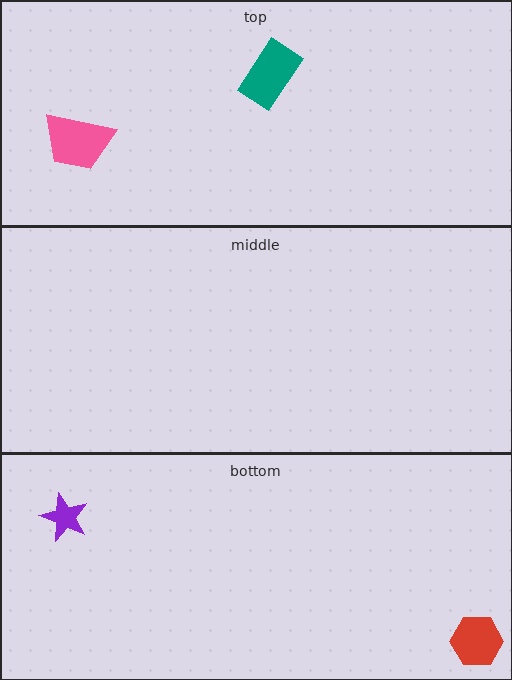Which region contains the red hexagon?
The bottom region.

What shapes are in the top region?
The pink trapezoid, the teal rectangle.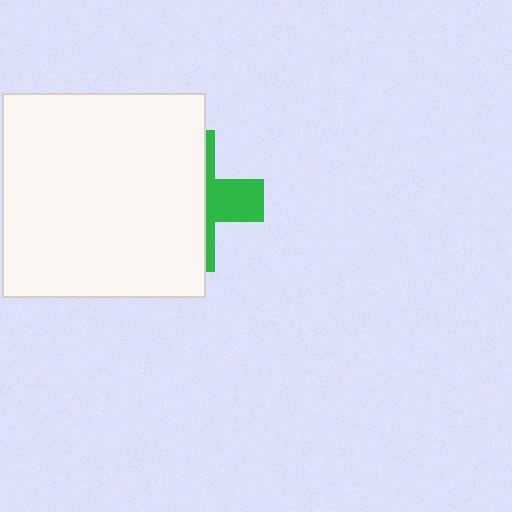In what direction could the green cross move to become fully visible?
The green cross could move right. That would shift it out from behind the white square entirely.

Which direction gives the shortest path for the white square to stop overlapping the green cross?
Moving left gives the shortest separation.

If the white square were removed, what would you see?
You would see the complete green cross.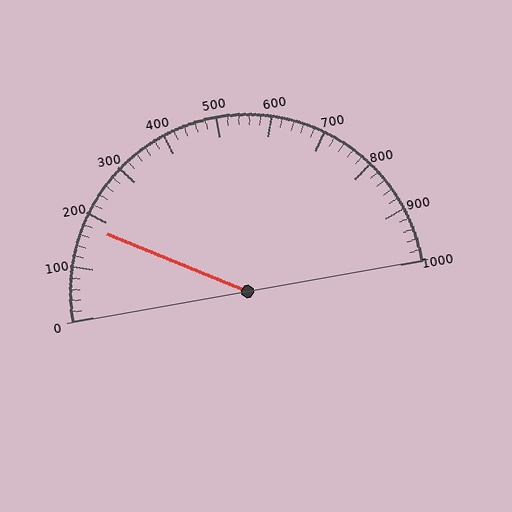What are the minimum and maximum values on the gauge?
The gauge ranges from 0 to 1000.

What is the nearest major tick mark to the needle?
The nearest major tick mark is 200.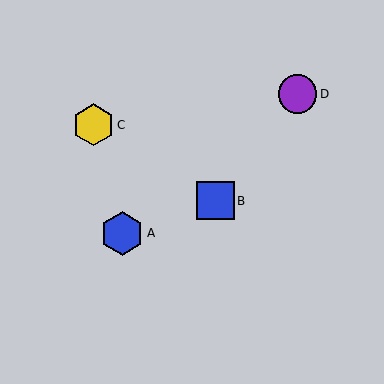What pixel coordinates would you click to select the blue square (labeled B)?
Click at (215, 201) to select the blue square B.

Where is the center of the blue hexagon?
The center of the blue hexagon is at (122, 233).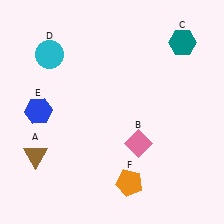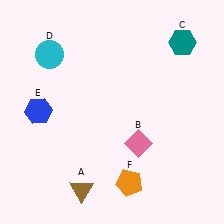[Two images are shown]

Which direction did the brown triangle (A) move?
The brown triangle (A) moved right.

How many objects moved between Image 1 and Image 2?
1 object moved between the two images.